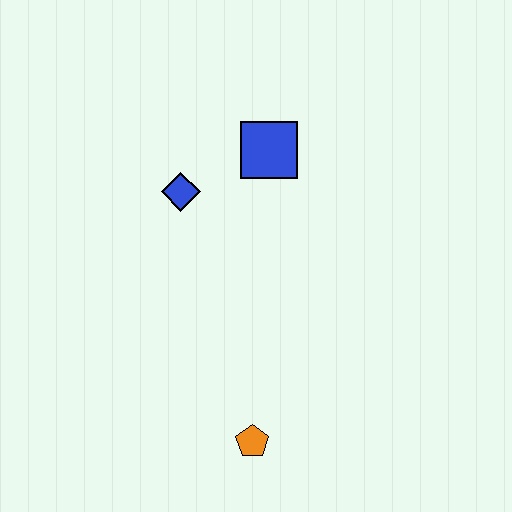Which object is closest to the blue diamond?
The blue square is closest to the blue diamond.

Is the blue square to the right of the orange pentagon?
Yes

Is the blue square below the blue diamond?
No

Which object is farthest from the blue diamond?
The orange pentagon is farthest from the blue diamond.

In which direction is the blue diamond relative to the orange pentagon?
The blue diamond is above the orange pentagon.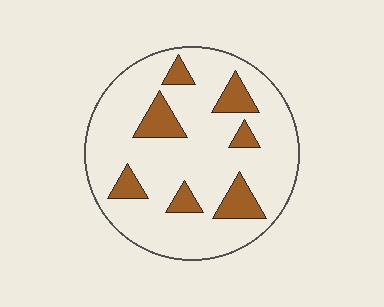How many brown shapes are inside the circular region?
7.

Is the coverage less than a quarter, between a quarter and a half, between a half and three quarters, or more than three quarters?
Less than a quarter.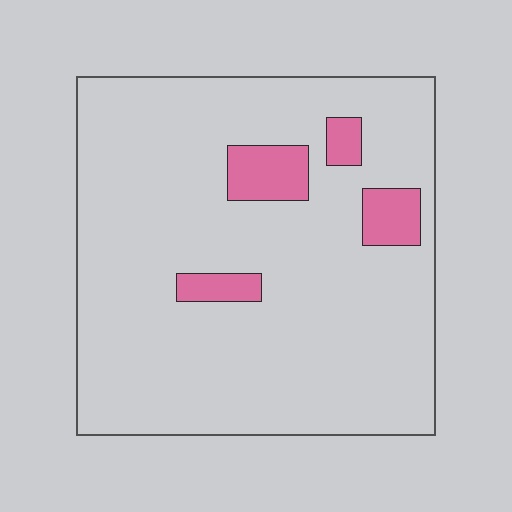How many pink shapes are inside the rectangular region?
4.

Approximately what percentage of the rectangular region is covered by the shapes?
Approximately 10%.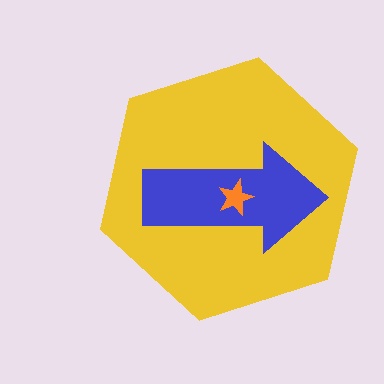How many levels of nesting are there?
3.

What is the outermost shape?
The yellow hexagon.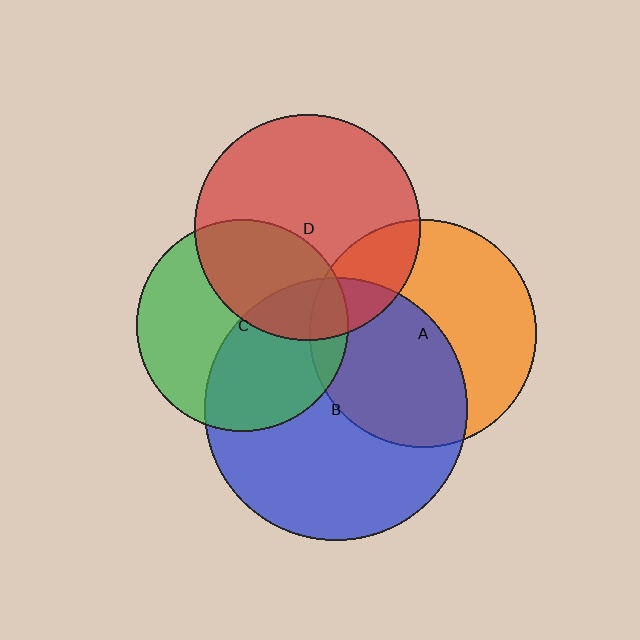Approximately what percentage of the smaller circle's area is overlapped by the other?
Approximately 50%.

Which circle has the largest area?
Circle B (blue).